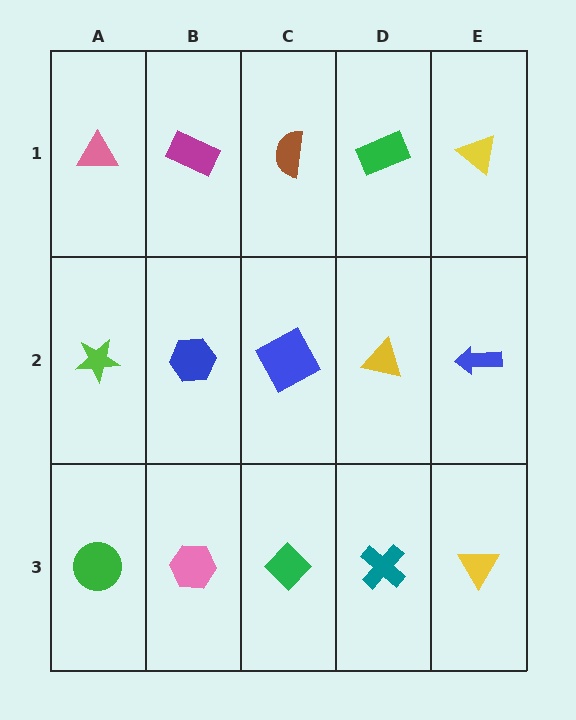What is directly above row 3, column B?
A blue hexagon.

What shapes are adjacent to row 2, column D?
A green rectangle (row 1, column D), a teal cross (row 3, column D), a blue square (row 2, column C), a blue arrow (row 2, column E).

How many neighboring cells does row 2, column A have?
3.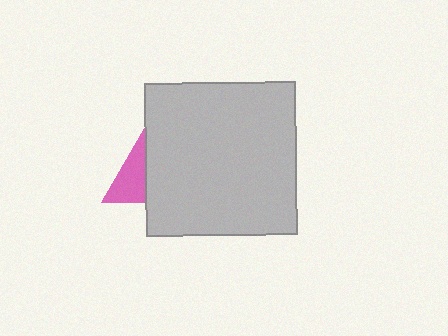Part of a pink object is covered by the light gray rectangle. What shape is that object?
It is a triangle.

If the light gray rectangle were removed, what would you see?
You would see the complete pink triangle.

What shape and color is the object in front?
The object in front is a light gray rectangle.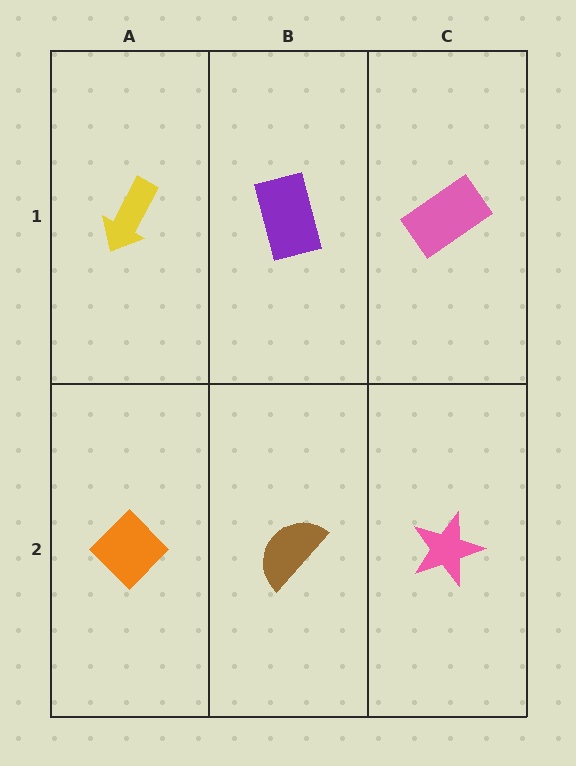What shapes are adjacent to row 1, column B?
A brown semicircle (row 2, column B), a yellow arrow (row 1, column A), a pink rectangle (row 1, column C).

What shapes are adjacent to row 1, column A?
An orange diamond (row 2, column A), a purple rectangle (row 1, column B).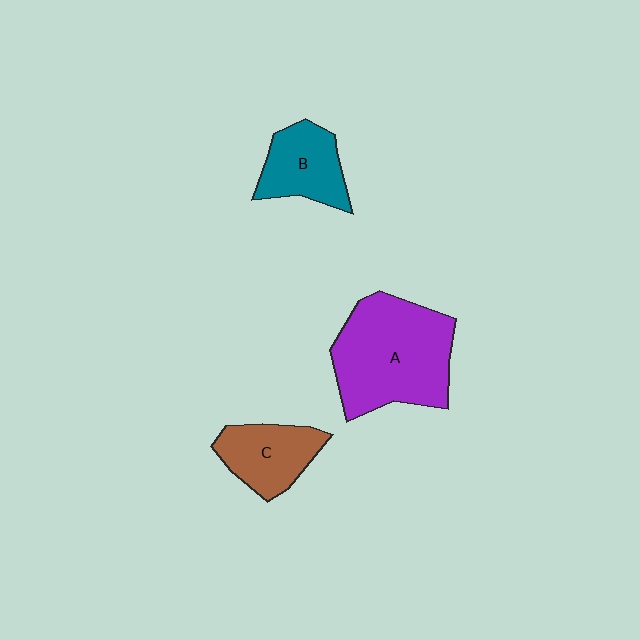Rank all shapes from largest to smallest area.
From largest to smallest: A (purple), C (brown), B (teal).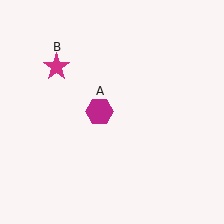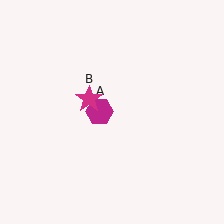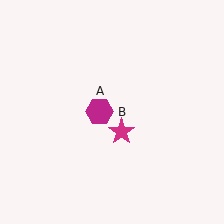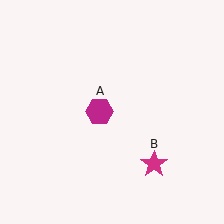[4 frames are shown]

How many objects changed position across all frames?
1 object changed position: magenta star (object B).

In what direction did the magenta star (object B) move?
The magenta star (object B) moved down and to the right.